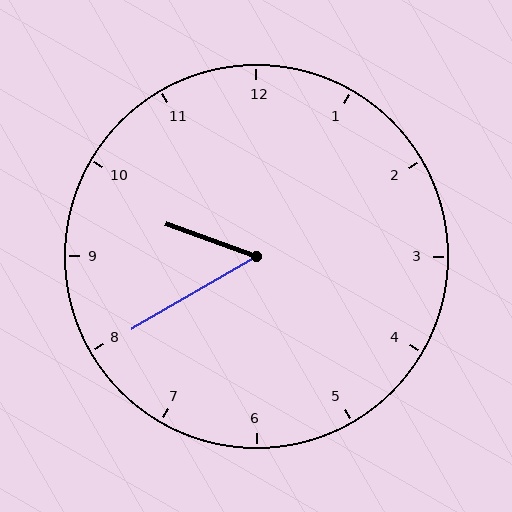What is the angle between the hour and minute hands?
Approximately 50 degrees.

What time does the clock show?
9:40.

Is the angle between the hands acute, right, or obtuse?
It is acute.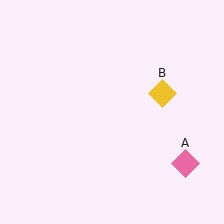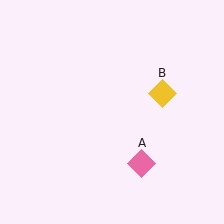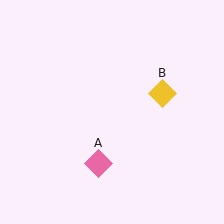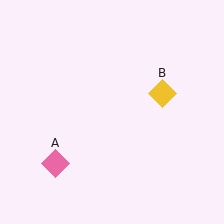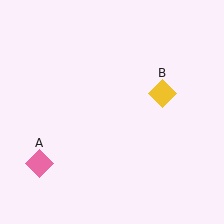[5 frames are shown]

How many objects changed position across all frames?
1 object changed position: pink diamond (object A).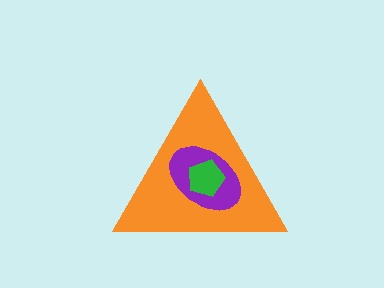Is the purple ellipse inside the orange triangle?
Yes.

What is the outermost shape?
The orange triangle.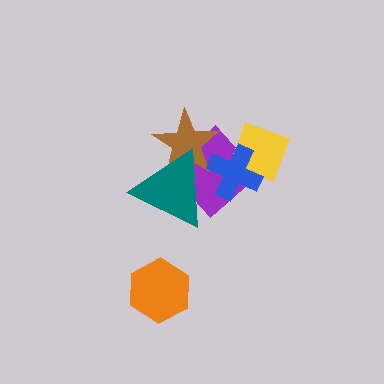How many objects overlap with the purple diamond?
4 objects overlap with the purple diamond.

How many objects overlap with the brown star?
3 objects overlap with the brown star.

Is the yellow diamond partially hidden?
Yes, it is partially covered by another shape.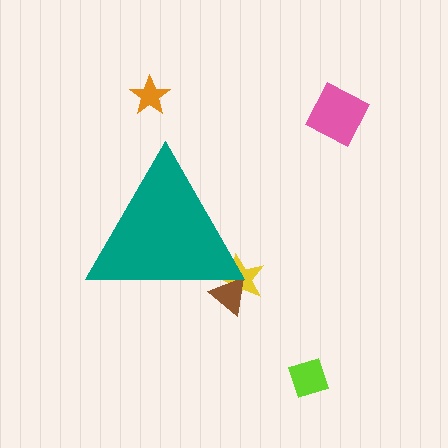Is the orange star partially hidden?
No, the orange star is fully visible.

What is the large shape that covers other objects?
A teal triangle.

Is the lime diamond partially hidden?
No, the lime diamond is fully visible.